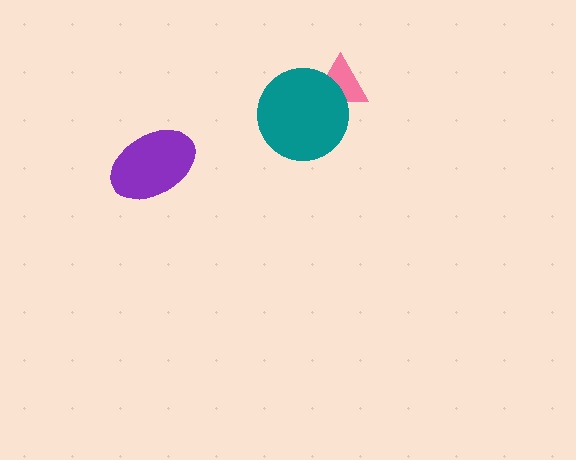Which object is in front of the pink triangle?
The teal circle is in front of the pink triangle.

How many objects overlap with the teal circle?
1 object overlaps with the teal circle.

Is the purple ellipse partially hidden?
No, no other shape covers it.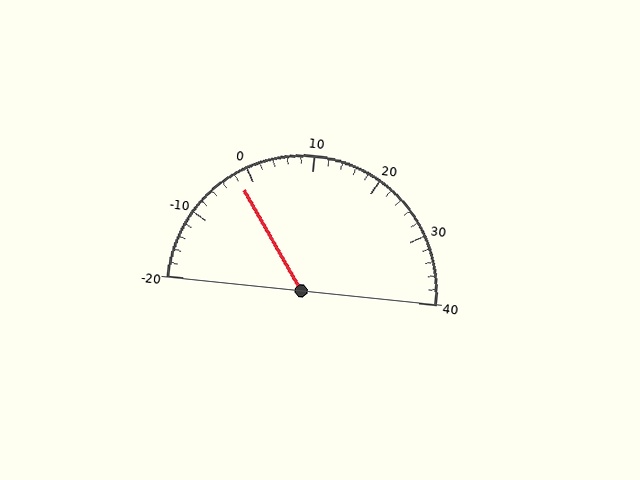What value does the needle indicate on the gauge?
The needle indicates approximately -2.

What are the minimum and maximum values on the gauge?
The gauge ranges from -20 to 40.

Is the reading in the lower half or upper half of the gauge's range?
The reading is in the lower half of the range (-20 to 40).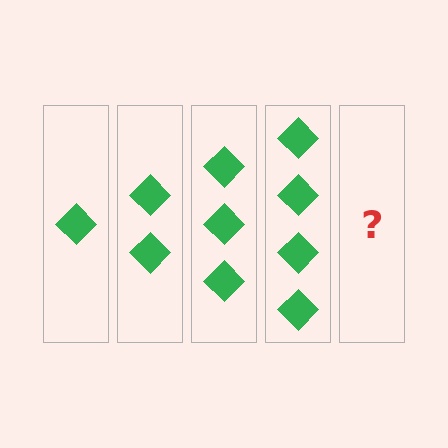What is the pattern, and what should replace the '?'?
The pattern is that each step adds one more diamond. The '?' should be 5 diamonds.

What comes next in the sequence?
The next element should be 5 diamonds.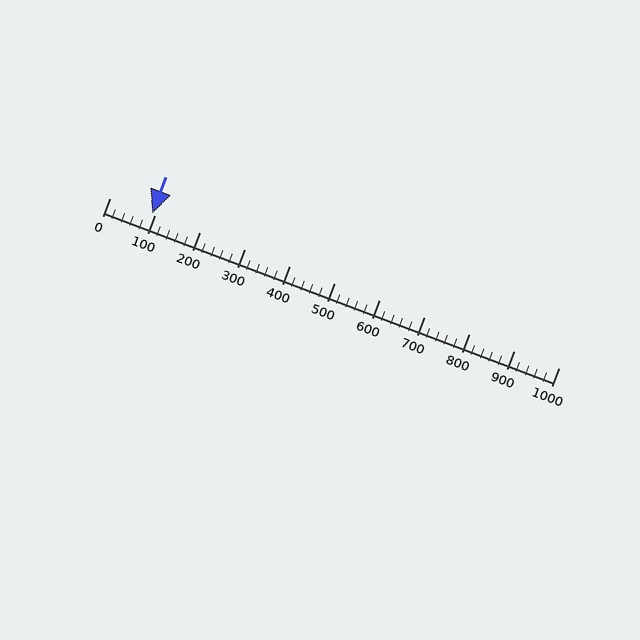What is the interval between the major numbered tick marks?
The major tick marks are spaced 100 units apart.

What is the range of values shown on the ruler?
The ruler shows values from 0 to 1000.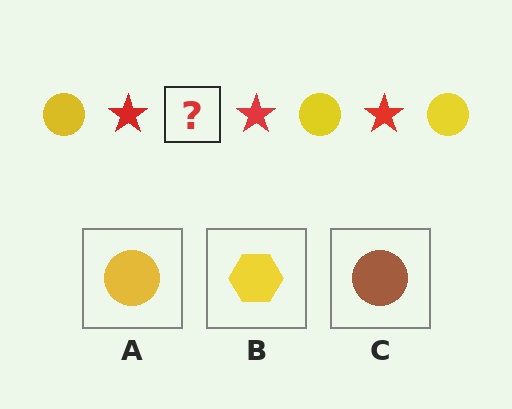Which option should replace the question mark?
Option A.